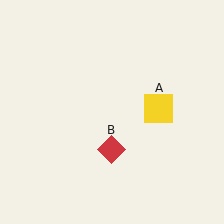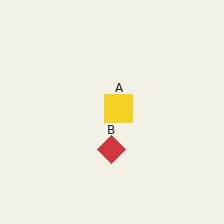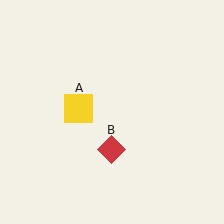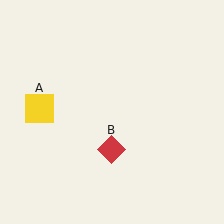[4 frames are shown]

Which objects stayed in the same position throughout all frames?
Red diamond (object B) remained stationary.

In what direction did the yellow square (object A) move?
The yellow square (object A) moved left.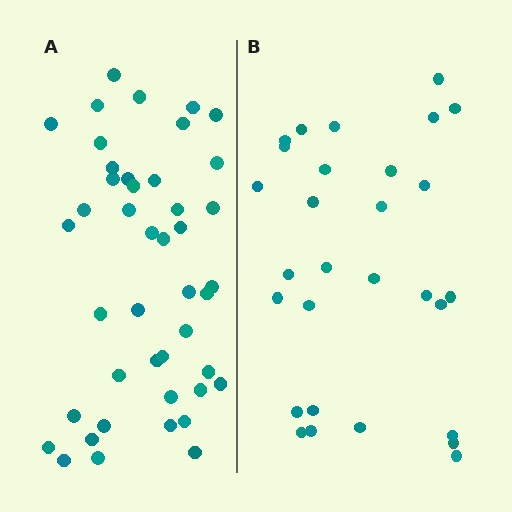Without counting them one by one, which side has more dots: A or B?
Region A (the left region) has more dots.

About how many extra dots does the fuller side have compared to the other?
Region A has approximately 15 more dots than region B.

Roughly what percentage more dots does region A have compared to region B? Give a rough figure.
About 50% more.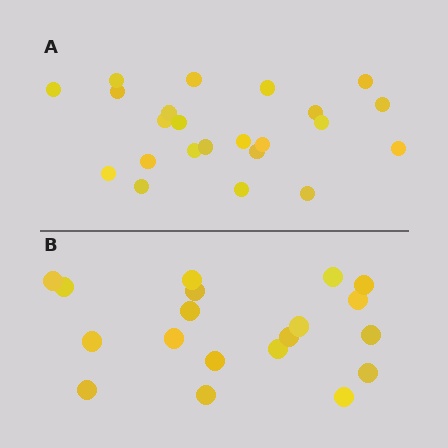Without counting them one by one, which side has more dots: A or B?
Region A (the top region) has more dots.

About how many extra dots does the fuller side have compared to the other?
Region A has about 4 more dots than region B.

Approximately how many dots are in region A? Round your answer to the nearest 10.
About 20 dots. (The exact count is 23, which rounds to 20.)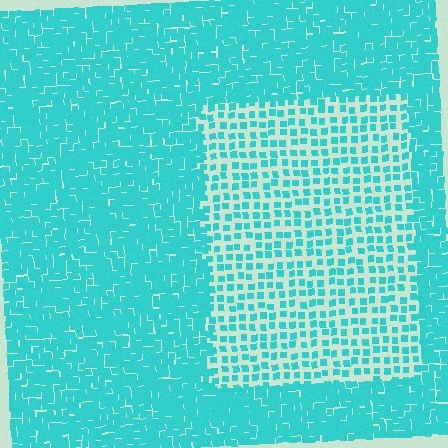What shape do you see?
I see a rectangle.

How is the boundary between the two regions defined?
The boundary is defined by a change in element density (approximately 2.4x ratio). All elements are the same color, size, and shape.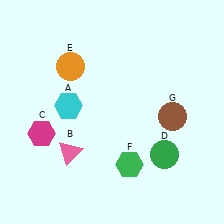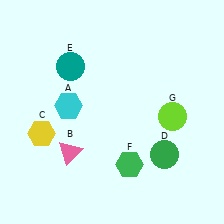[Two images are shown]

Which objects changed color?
C changed from magenta to yellow. E changed from orange to teal. G changed from brown to lime.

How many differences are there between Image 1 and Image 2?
There are 3 differences between the two images.